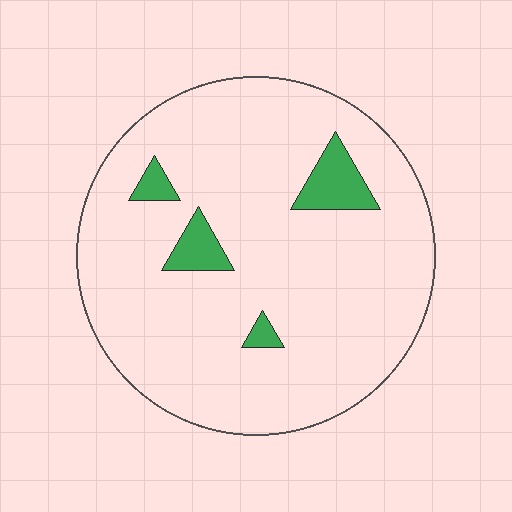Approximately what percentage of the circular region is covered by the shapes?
Approximately 10%.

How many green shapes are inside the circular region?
4.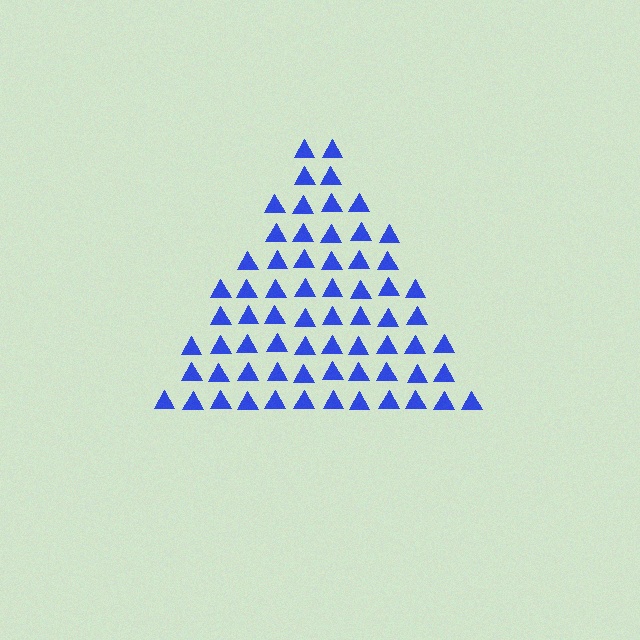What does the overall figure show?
The overall figure shows a triangle.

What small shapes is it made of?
It is made of small triangles.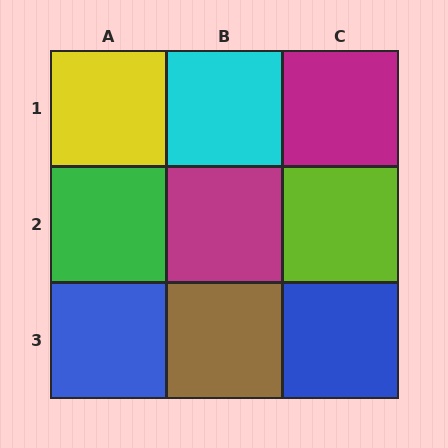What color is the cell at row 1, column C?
Magenta.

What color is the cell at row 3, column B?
Brown.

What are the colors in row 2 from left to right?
Green, magenta, lime.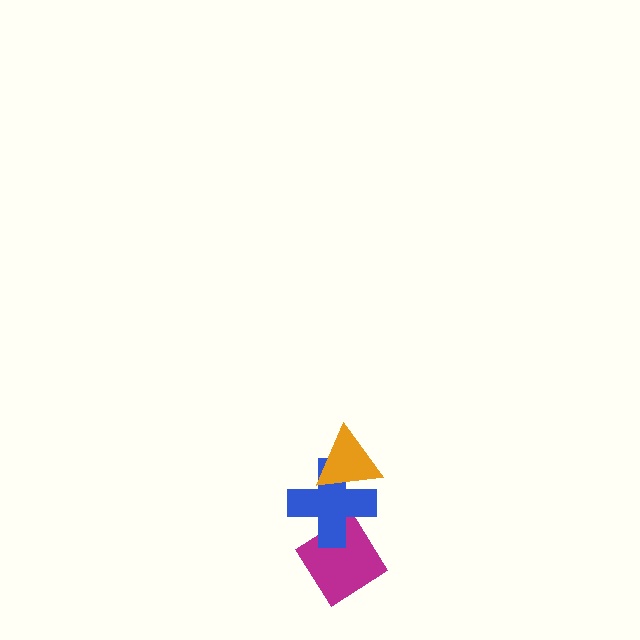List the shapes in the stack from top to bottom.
From top to bottom: the orange triangle, the blue cross, the magenta diamond.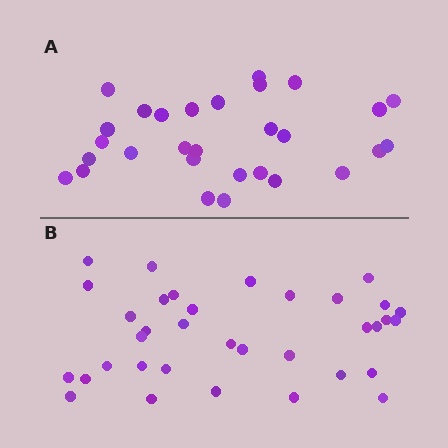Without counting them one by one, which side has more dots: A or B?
Region B (the bottom region) has more dots.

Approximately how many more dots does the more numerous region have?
Region B has about 6 more dots than region A.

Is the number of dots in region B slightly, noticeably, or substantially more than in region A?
Region B has only slightly more — the two regions are fairly close. The ratio is roughly 1.2 to 1.